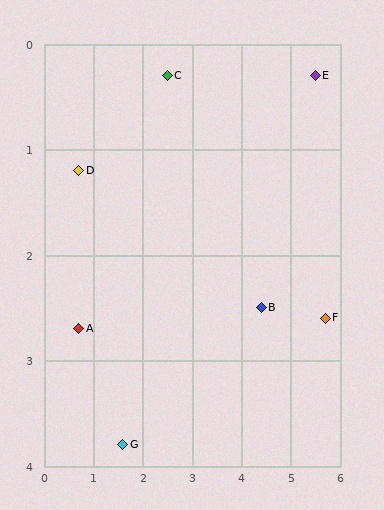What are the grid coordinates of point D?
Point D is at approximately (0.7, 1.2).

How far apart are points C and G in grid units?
Points C and G are about 3.6 grid units apart.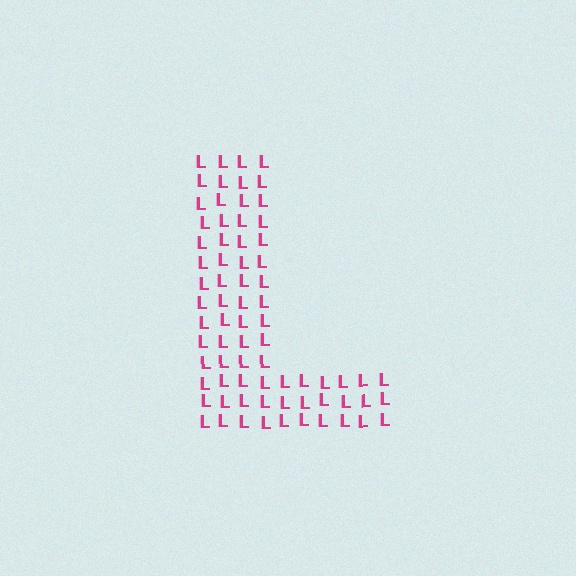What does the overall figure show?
The overall figure shows the letter L.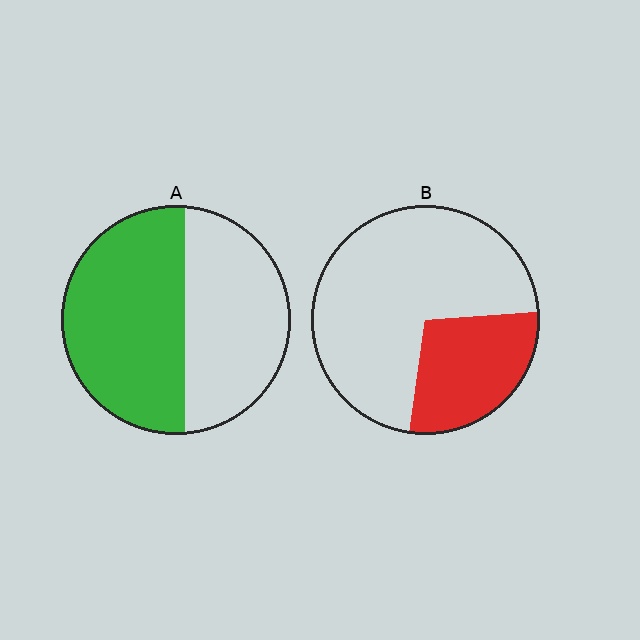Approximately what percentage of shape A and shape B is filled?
A is approximately 55% and B is approximately 30%.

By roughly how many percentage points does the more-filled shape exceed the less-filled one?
By roughly 25 percentage points (A over B).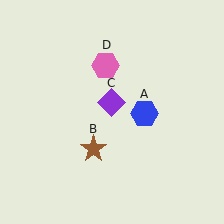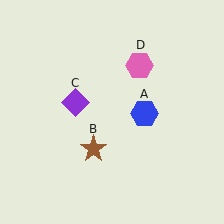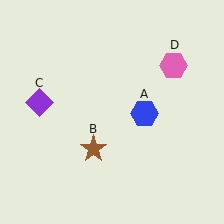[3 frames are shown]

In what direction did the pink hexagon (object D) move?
The pink hexagon (object D) moved right.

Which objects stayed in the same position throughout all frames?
Blue hexagon (object A) and brown star (object B) remained stationary.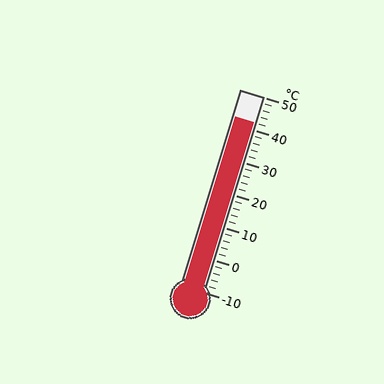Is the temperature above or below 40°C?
The temperature is above 40°C.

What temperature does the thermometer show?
The thermometer shows approximately 42°C.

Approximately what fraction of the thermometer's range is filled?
The thermometer is filled to approximately 85% of its range.